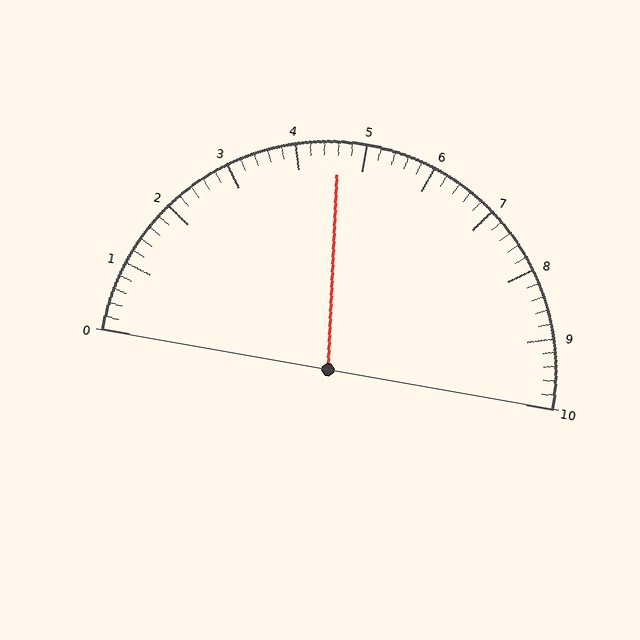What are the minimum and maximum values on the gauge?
The gauge ranges from 0 to 10.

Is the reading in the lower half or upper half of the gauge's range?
The reading is in the lower half of the range (0 to 10).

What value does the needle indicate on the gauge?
The needle indicates approximately 4.6.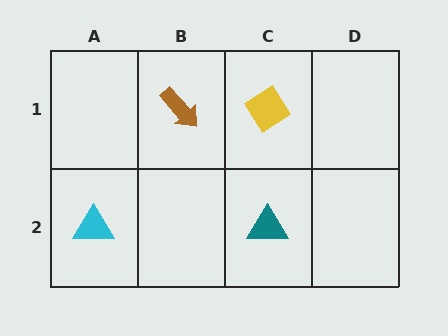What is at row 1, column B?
A brown arrow.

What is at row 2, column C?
A teal triangle.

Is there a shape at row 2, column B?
No, that cell is empty.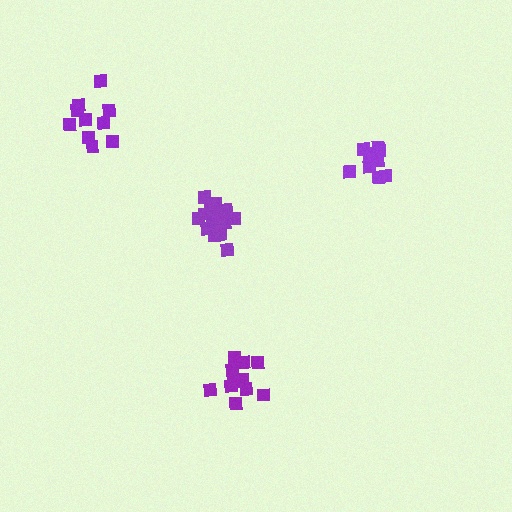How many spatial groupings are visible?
There are 4 spatial groupings.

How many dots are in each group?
Group 1: 12 dots, Group 2: 14 dots, Group 3: 12 dots, Group 4: 10 dots (48 total).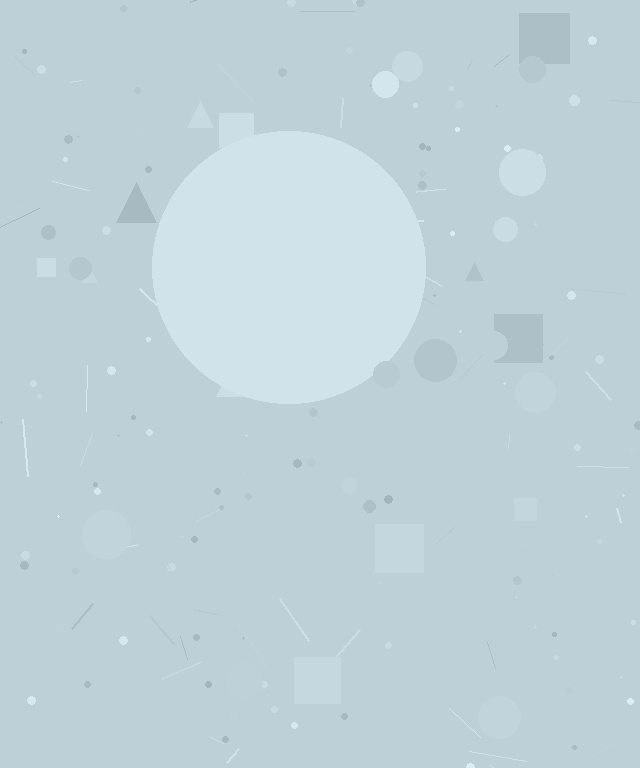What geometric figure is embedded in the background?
A circle is embedded in the background.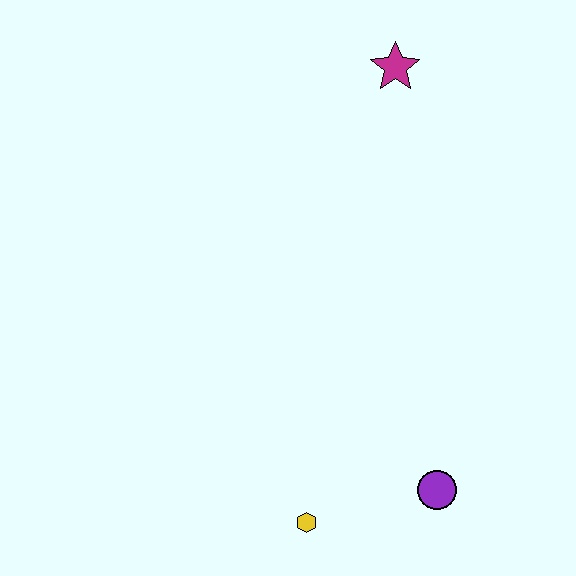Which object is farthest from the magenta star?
The yellow hexagon is farthest from the magenta star.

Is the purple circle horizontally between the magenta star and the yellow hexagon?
No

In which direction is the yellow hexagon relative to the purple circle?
The yellow hexagon is to the left of the purple circle.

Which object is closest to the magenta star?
The purple circle is closest to the magenta star.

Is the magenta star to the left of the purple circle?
Yes